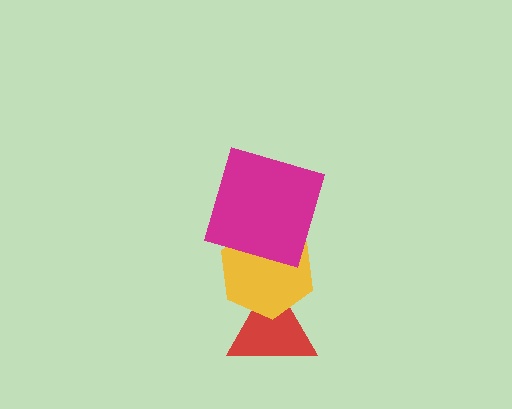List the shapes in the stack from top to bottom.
From top to bottom: the magenta square, the yellow hexagon, the red triangle.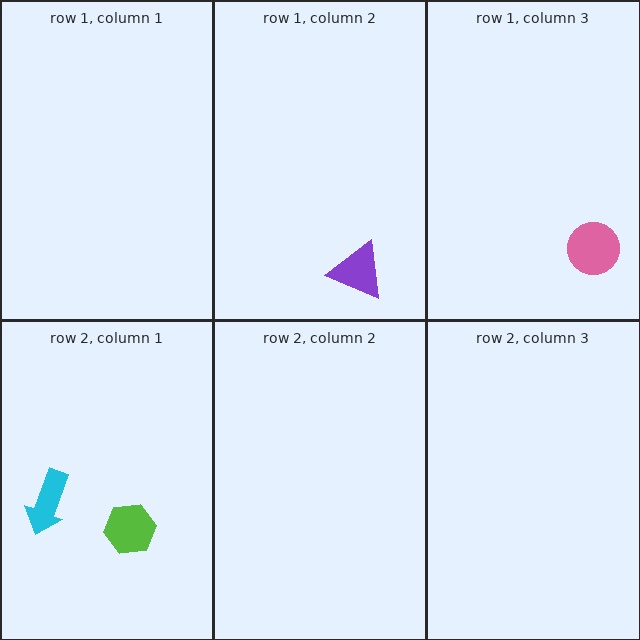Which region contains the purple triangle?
The row 1, column 2 region.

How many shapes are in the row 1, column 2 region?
1.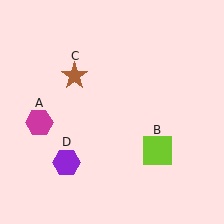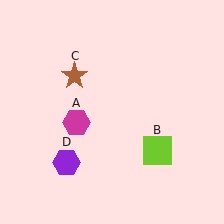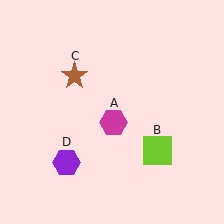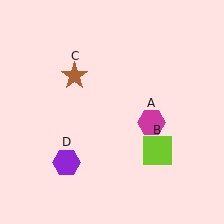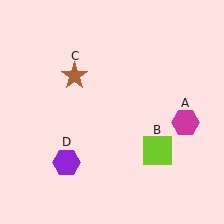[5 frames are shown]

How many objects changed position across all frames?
1 object changed position: magenta hexagon (object A).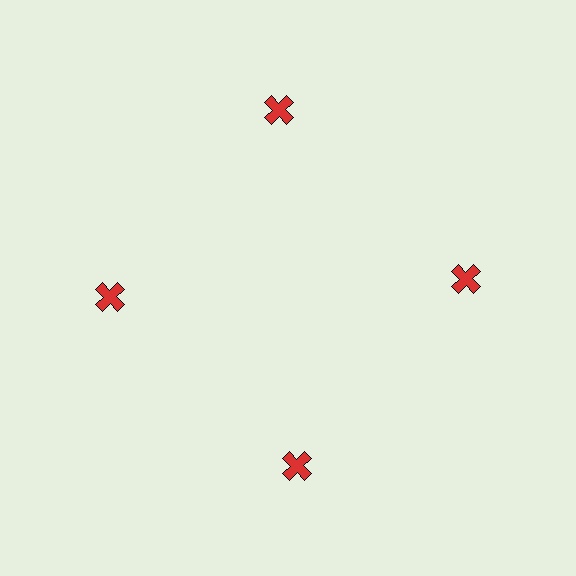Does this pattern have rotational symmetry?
Yes, this pattern has 4-fold rotational symmetry. It looks the same after rotating 90 degrees around the center.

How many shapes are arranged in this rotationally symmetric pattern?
There are 4 shapes, arranged in 4 groups of 1.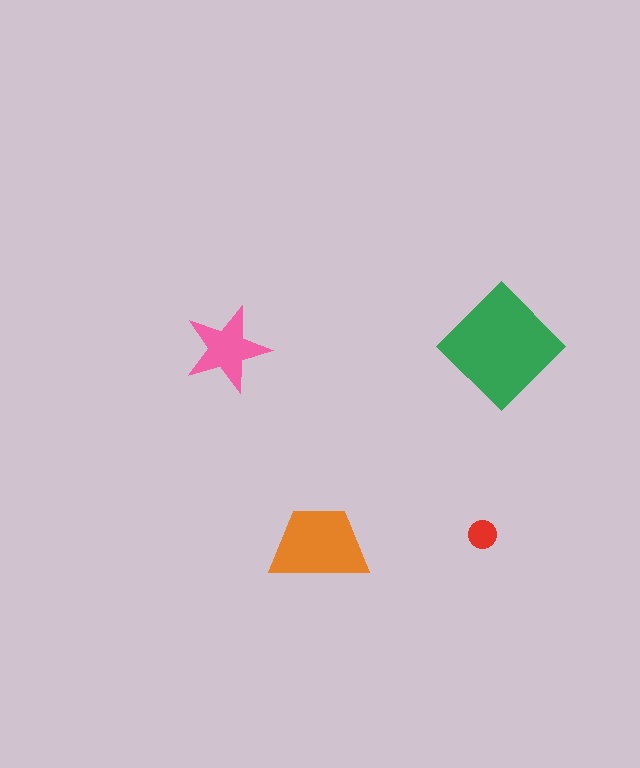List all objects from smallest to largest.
The red circle, the pink star, the orange trapezoid, the green diamond.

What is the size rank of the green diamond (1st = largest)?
1st.